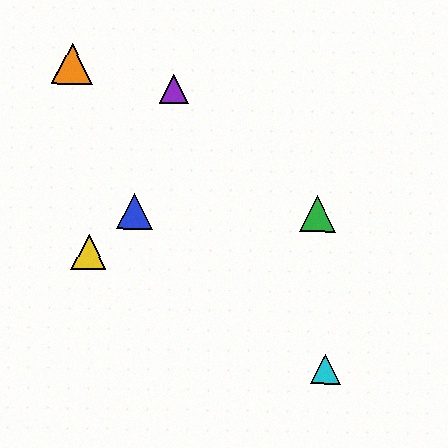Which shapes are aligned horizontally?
The red triangle, the blue triangle, the green triangle are aligned horizontally.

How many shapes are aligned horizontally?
3 shapes (the red triangle, the blue triangle, the green triangle) are aligned horizontally.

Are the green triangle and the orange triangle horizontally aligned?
No, the green triangle is at y≈214 and the orange triangle is at y≈64.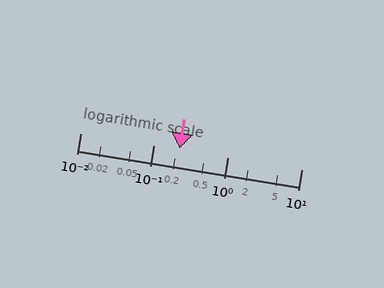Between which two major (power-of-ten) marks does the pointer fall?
The pointer is between 0.1 and 1.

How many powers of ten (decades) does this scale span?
The scale spans 3 decades, from 0.01 to 10.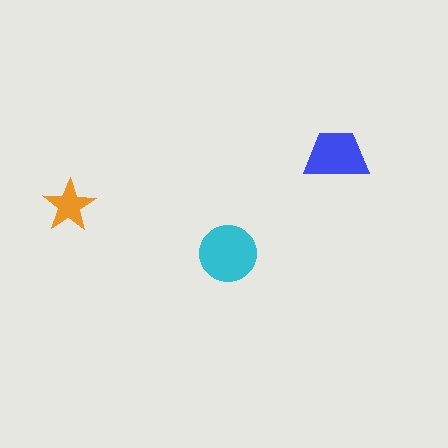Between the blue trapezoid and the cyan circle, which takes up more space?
The cyan circle.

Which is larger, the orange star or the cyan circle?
The cyan circle.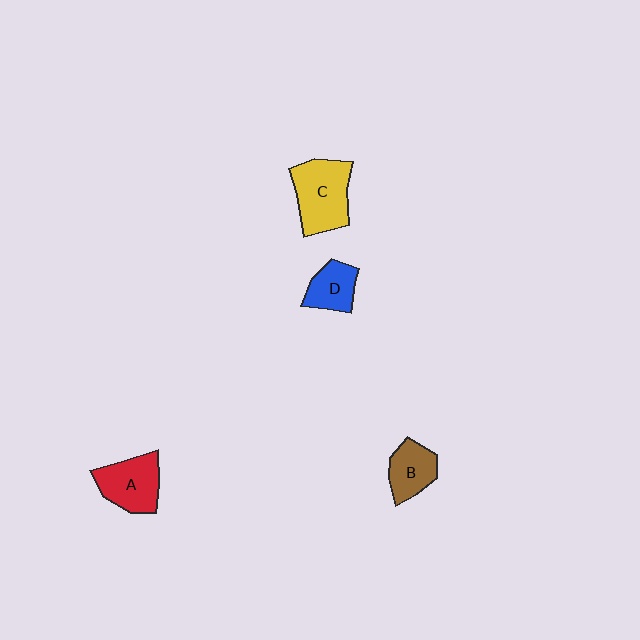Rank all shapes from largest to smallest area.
From largest to smallest: C (yellow), A (red), B (brown), D (blue).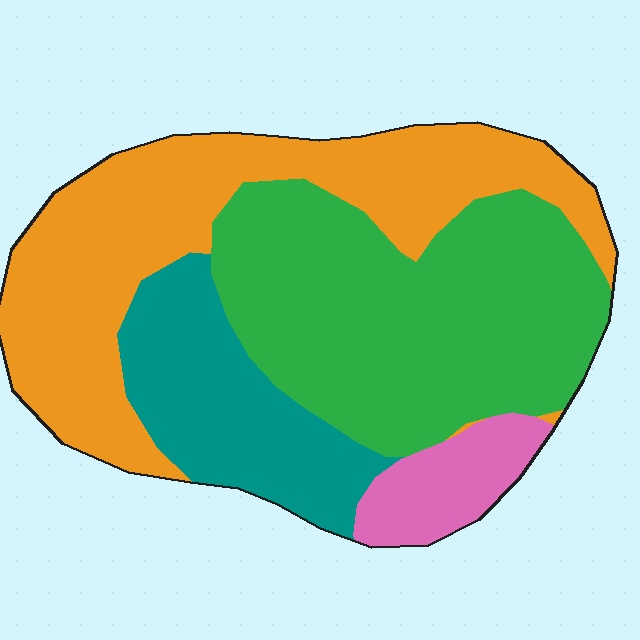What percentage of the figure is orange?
Orange takes up about three eighths (3/8) of the figure.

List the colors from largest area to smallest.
From largest to smallest: green, orange, teal, pink.